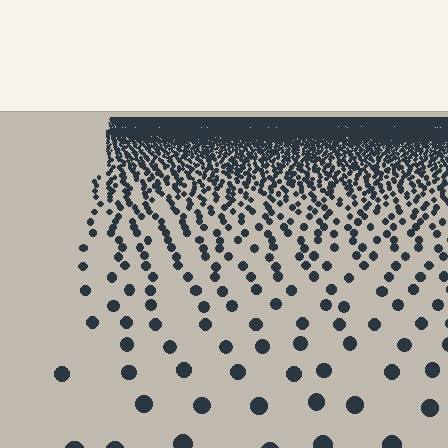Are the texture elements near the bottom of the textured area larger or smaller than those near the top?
Larger. Near the bottom, elements are closer to the viewer and appear at a bigger on-screen size.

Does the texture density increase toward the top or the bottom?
Density increases toward the top.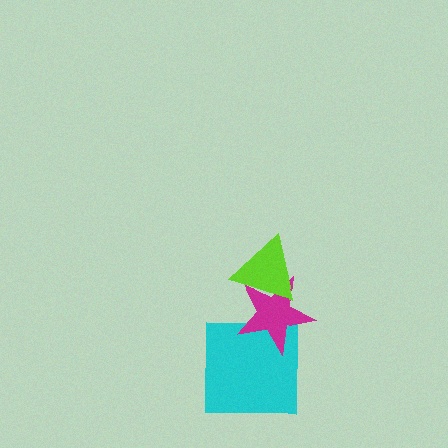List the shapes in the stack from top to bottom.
From top to bottom: the lime triangle, the magenta star, the cyan square.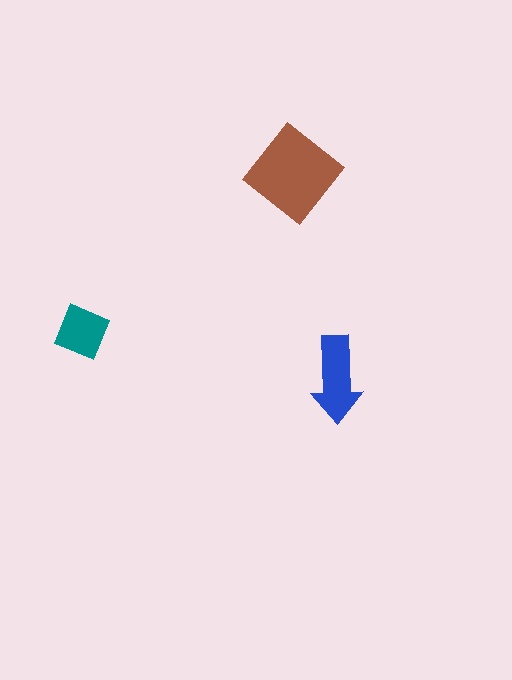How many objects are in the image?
There are 3 objects in the image.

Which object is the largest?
The brown diamond.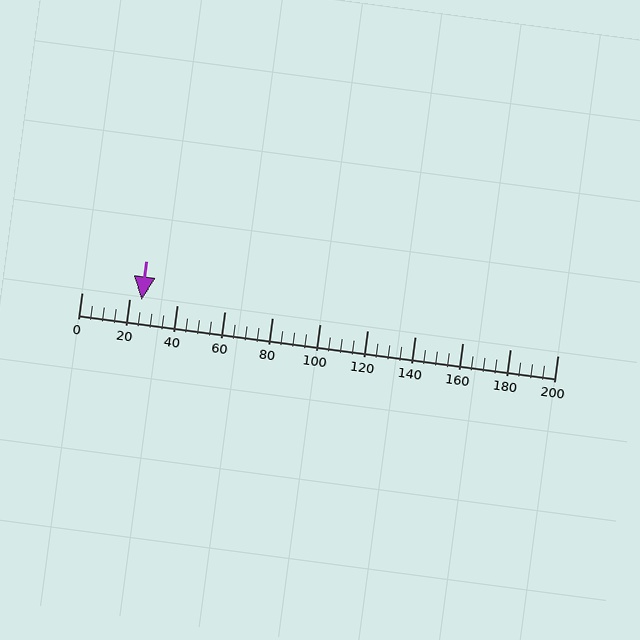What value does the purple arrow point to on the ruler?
The purple arrow points to approximately 25.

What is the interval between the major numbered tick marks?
The major tick marks are spaced 20 units apart.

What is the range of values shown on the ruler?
The ruler shows values from 0 to 200.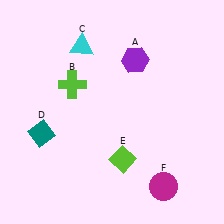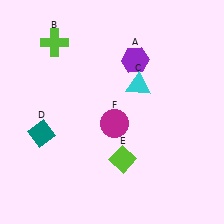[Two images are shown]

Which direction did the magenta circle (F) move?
The magenta circle (F) moved up.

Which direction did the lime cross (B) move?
The lime cross (B) moved up.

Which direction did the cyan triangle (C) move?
The cyan triangle (C) moved right.